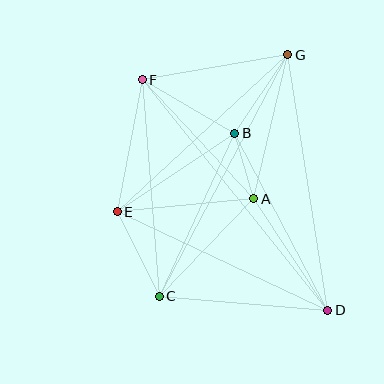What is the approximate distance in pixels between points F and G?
The distance between F and G is approximately 148 pixels.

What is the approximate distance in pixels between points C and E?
The distance between C and E is approximately 94 pixels.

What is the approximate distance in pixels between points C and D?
The distance between C and D is approximately 169 pixels.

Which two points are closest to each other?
Points A and B are closest to each other.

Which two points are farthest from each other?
Points D and F are farthest from each other.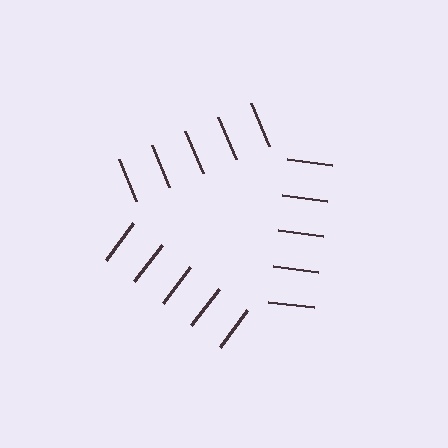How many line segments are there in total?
15 — 5 along each of the 3 edges.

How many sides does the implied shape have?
3 sides — the line-ends trace a triangle.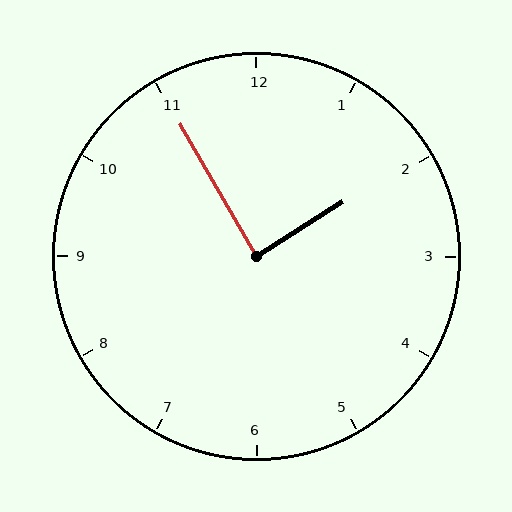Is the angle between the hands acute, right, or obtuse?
It is right.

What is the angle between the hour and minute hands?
Approximately 88 degrees.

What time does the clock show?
1:55.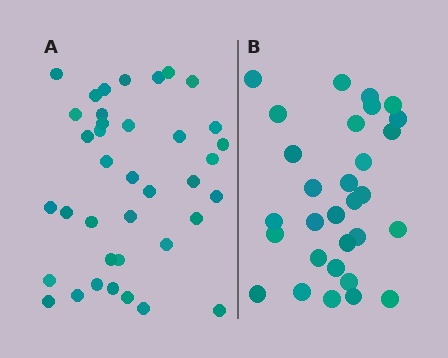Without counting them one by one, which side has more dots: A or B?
Region A (the left region) has more dots.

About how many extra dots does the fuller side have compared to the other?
Region A has roughly 8 or so more dots than region B.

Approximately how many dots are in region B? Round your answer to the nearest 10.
About 30 dots.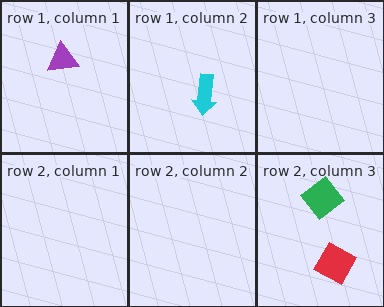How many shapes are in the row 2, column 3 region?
2.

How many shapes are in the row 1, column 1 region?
1.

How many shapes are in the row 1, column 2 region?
1.